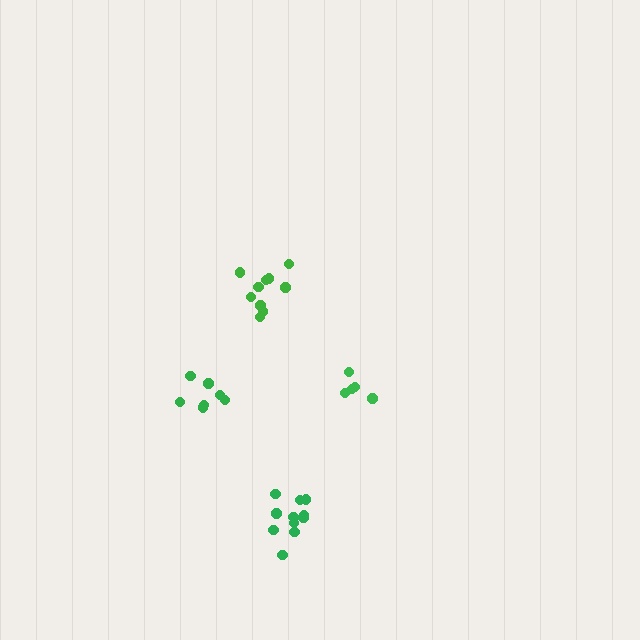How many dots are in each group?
Group 1: 5 dots, Group 2: 10 dots, Group 3: 7 dots, Group 4: 11 dots (33 total).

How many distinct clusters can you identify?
There are 4 distinct clusters.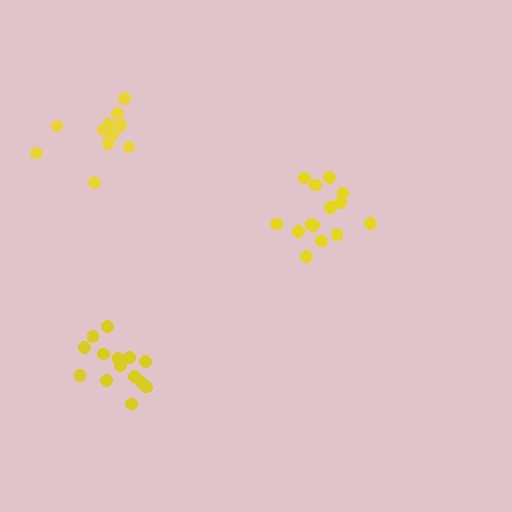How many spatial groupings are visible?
There are 3 spatial groupings.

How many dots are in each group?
Group 1: 11 dots, Group 2: 14 dots, Group 3: 14 dots (39 total).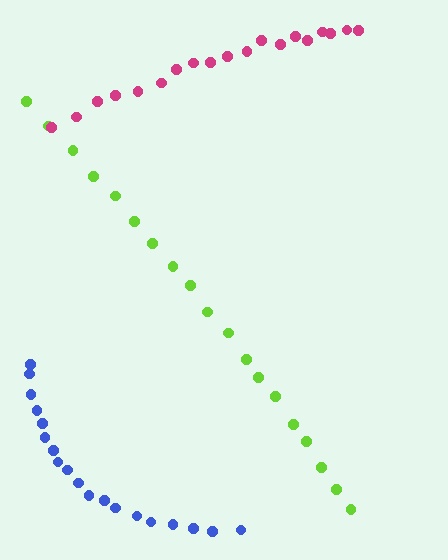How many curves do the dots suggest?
There are 3 distinct paths.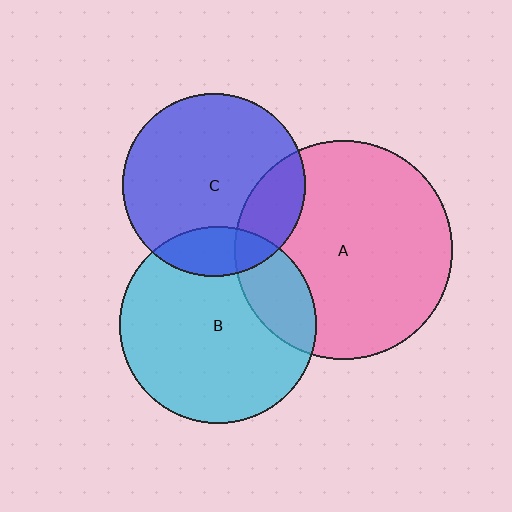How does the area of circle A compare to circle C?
Approximately 1.4 times.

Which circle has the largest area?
Circle A (pink).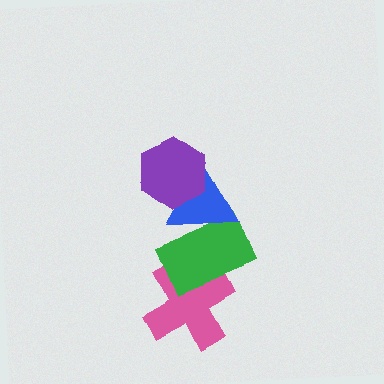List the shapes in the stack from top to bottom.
From top to bottom: the purple hexagon, the blue triangle, the green rectangle, the pink cross.